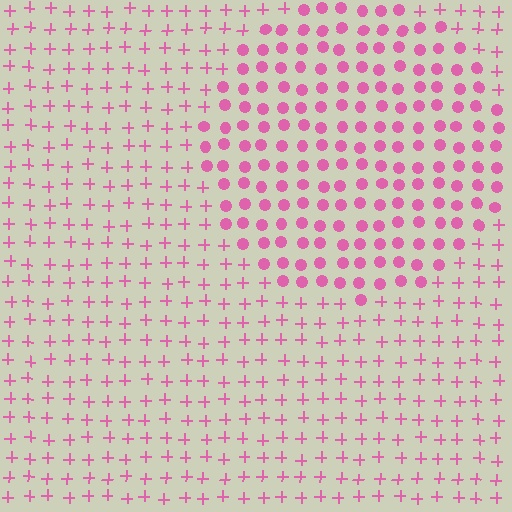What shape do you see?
I see a circle.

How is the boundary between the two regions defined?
The boundary is defined by a change in element shape: circles inside vs. plus signs outside. All elements share the same color and spacing.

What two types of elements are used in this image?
The image uses circles inside the circle region and plus signs outside it.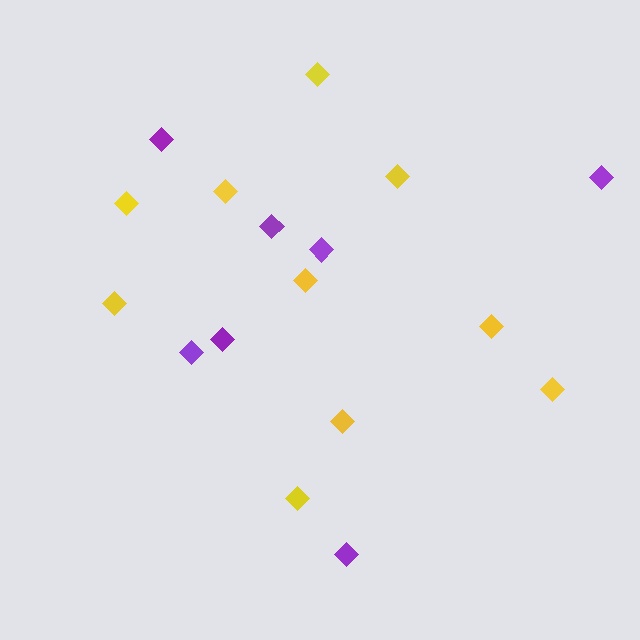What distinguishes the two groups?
There are 2 groups: one group of purple diamonds (7) and one group of yellow diamonds (10).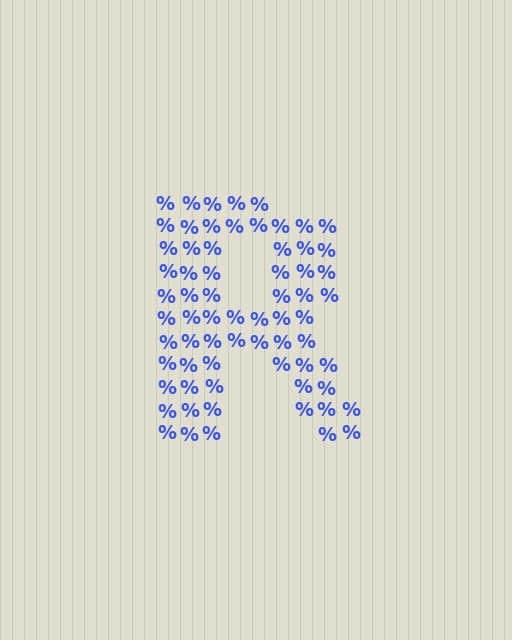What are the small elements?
The small elements are percent signs.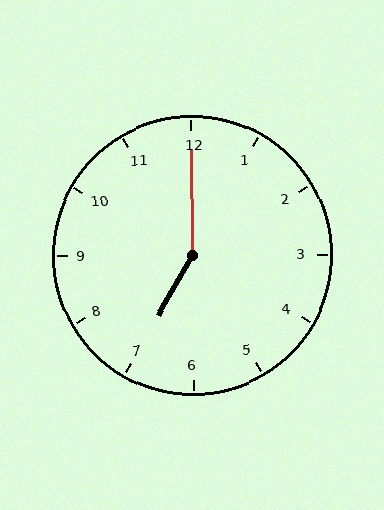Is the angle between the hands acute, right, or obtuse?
It is obtuse.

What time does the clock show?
7:00.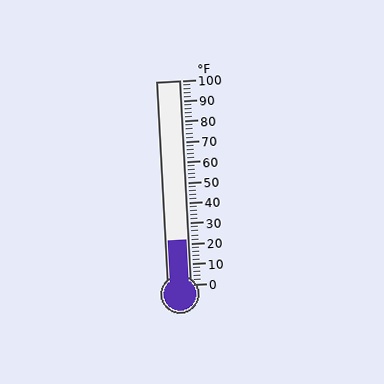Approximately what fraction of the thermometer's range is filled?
The thermometer is filled to approximately 20% of its range.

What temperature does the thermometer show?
The thermometer shows approximately 22°F.